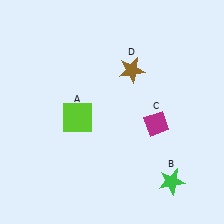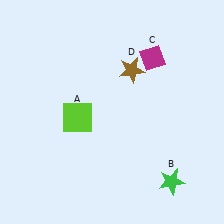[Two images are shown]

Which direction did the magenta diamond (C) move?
The magenta diamond (C) moved up.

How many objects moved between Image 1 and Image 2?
1 object moved between the two images.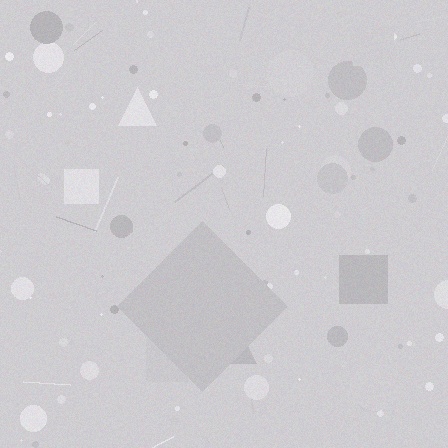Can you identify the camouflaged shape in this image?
The camouflaged shape is a diamond.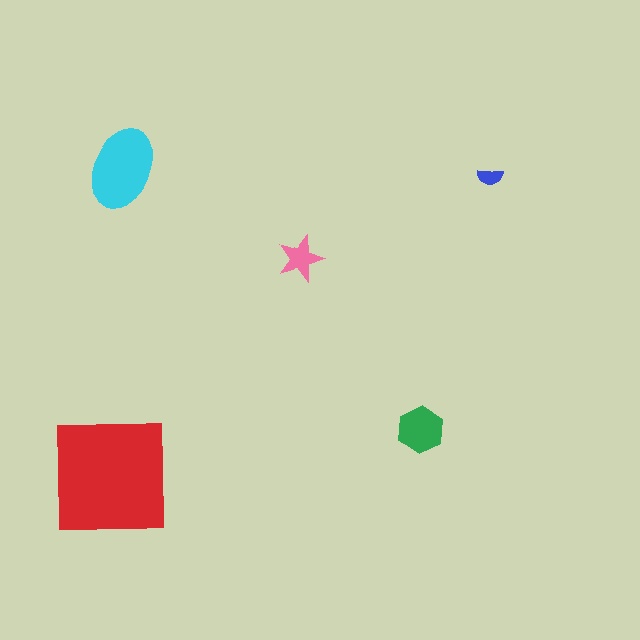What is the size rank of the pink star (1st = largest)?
4th.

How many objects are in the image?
There are 5 objects in the image.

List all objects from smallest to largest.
The blue semicircle, the pink star, the green hexagon, the cyan ellipse, the red square.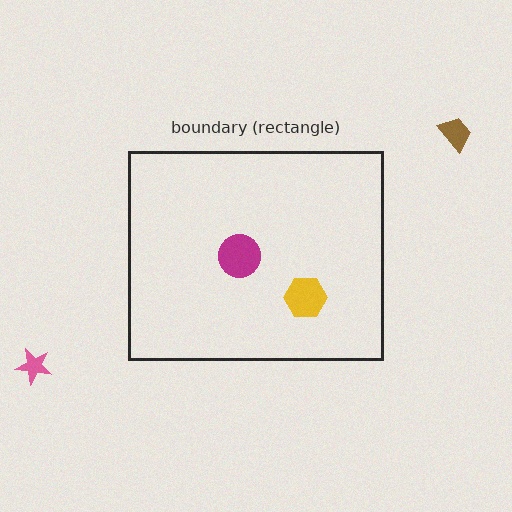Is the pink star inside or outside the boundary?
Outside.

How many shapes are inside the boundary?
3 inside, 2 outside.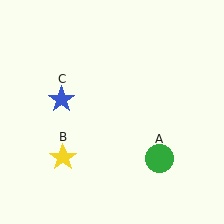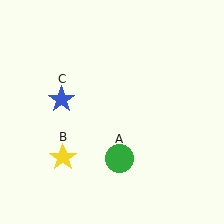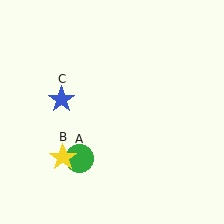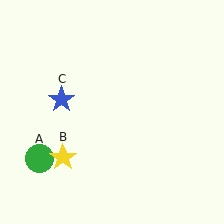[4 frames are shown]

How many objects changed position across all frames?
1 object changed position: green circle (object A).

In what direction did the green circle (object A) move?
The green circle (object A) moved left.